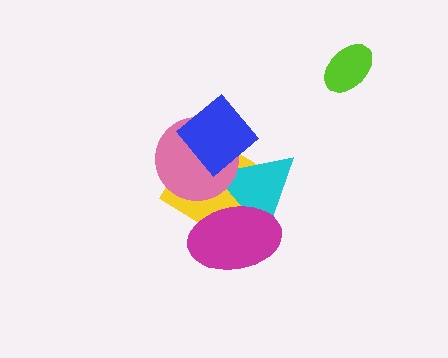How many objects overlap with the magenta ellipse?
2 objects overlap with the magenta ellipse.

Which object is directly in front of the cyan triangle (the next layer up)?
The pink circle is directly in front of the cyan triangle.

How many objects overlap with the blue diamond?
3 objects overlap with the blue diamond.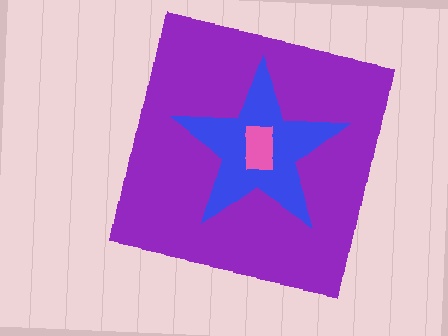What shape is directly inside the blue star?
The pink rectangle.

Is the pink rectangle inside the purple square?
Yes.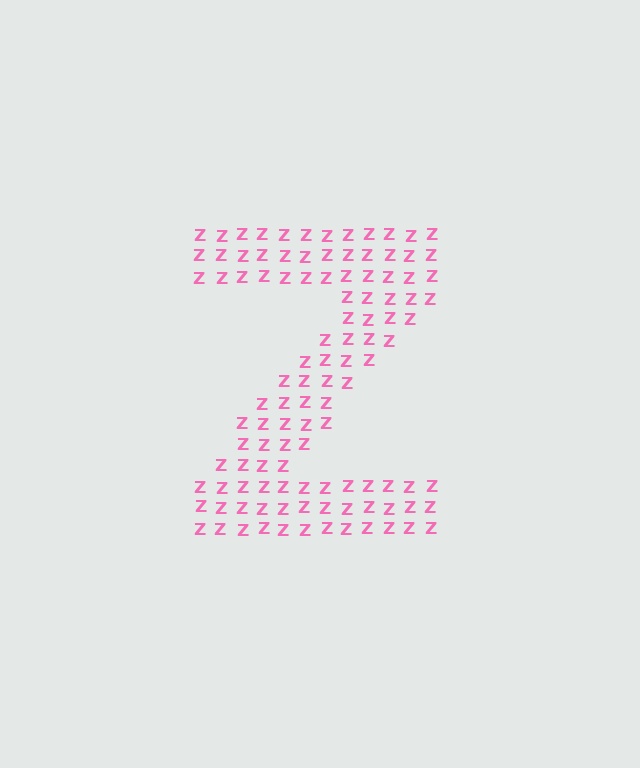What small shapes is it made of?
It is made of small letter Z's.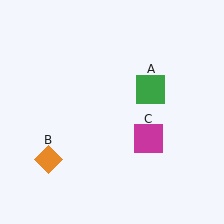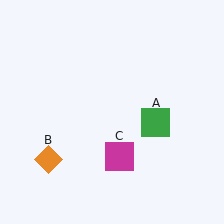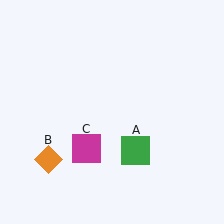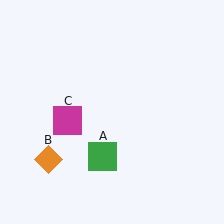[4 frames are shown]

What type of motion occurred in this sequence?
The green square (object A), magenta square (object C) rotated clockwise around the center of the scene.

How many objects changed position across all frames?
2 objects changed position: green square (object A), magenta square (object C).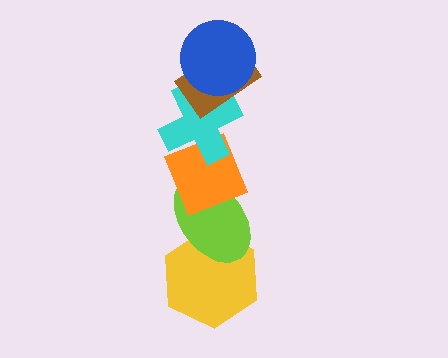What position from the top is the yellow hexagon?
The yellow hexagon is 6th from the top.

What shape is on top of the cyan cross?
The brown rectangle is on top of the cyan cross.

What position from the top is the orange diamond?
The orange diamond is 4th from the top.